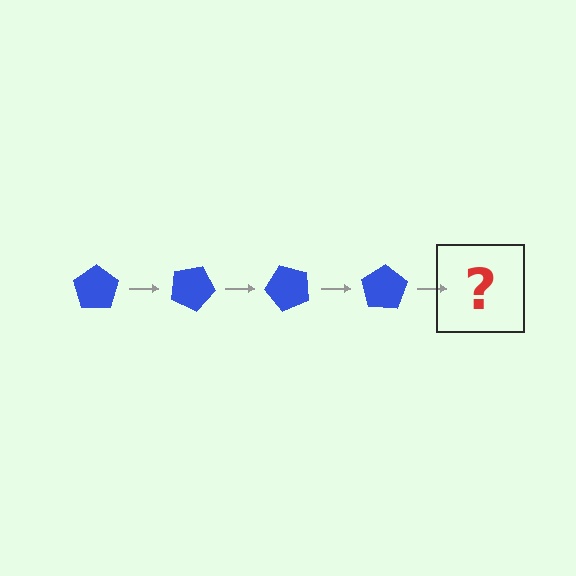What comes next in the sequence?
The next element should be a blue pentagon rotated 100 degrees.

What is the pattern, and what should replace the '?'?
The pattern is that the pentagon rotates 25 degrees each step. The '?' should be a blue pentagon rotated 100 degrees.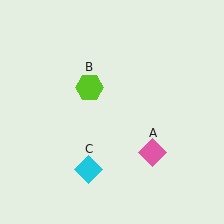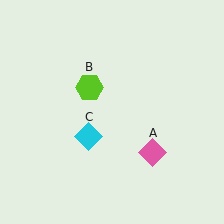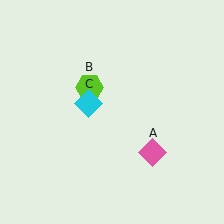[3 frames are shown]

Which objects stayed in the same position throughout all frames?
Pink diamond (object A) and lime hexagon (object B) remained stationary.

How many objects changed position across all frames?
1 object changed position: cyan diamond (object C).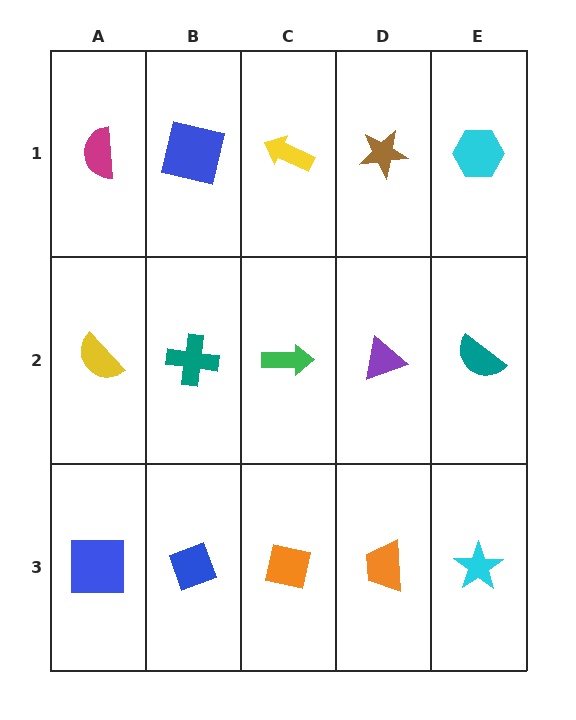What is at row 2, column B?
A teal cross.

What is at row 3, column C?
An orange square.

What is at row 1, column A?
A magenta semicircle.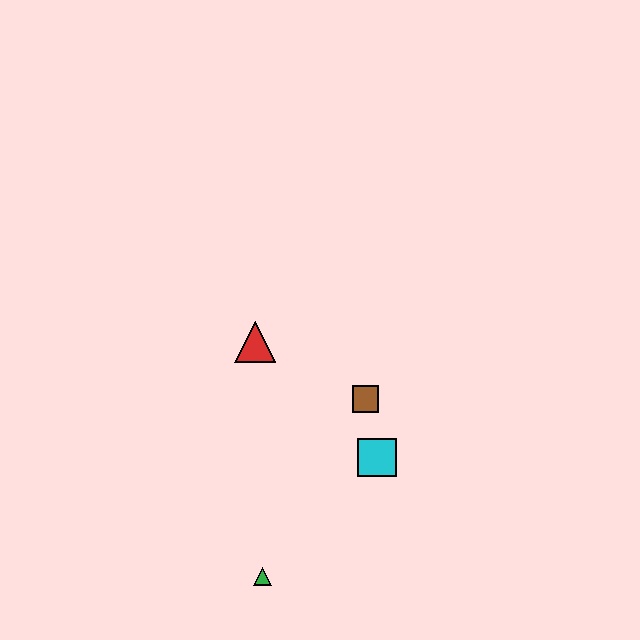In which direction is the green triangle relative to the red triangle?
The green triangle is below the red triangle.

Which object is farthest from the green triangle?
The red triangle is farthest from the green triangle.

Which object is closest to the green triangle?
The cyan square is closest to the green triangle.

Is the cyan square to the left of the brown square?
No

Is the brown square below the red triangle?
Yes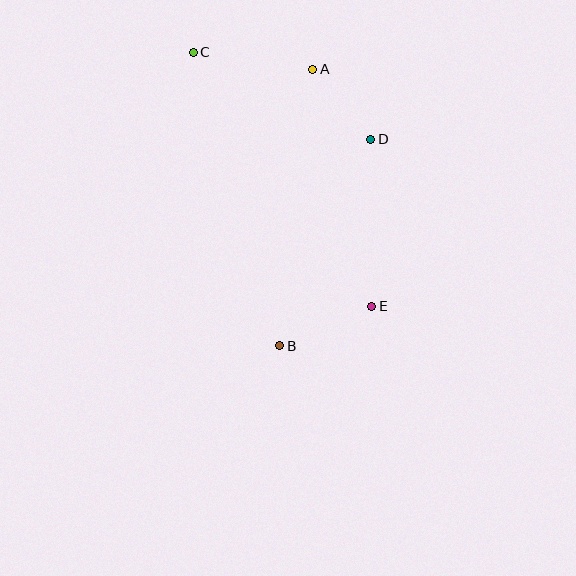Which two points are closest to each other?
Points A and D are closest to each other.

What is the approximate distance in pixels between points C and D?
The distance between C and D is approximately 197 pixels.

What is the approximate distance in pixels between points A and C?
The distance between A and C is approximately 120 pixels.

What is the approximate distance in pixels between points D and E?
The distance between D and E is approximately 167 pixels.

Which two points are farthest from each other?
Points C and E are farthest from each other.